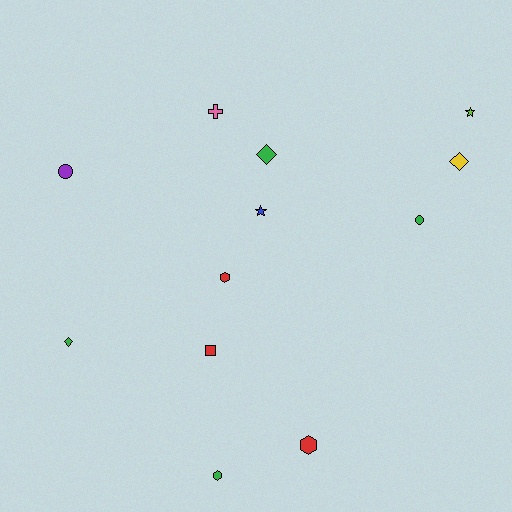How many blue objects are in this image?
There is 1 blue object.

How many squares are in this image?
There is 1 square.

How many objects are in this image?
There are 12 objects.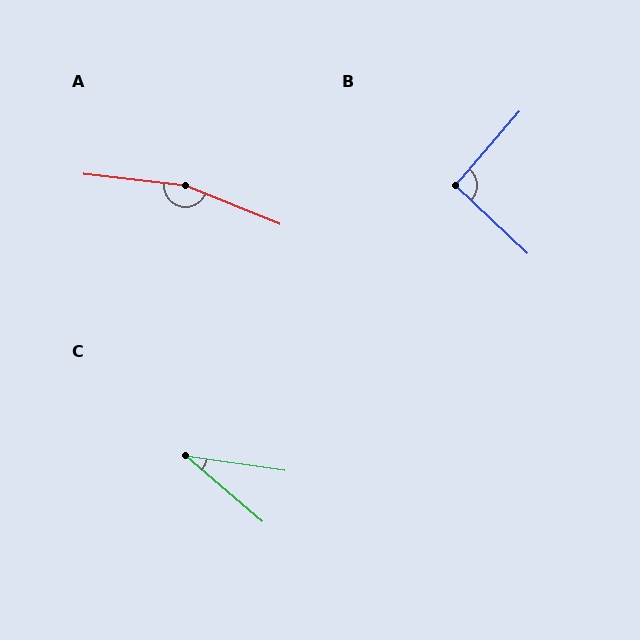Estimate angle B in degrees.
Approximately 92 degrees.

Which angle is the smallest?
C, at approximately 32 degrees.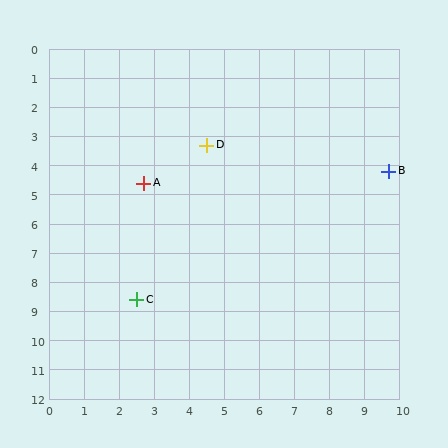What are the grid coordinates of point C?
Point C is at approximately (2.5, 8.6).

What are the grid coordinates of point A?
Point A is at approximately (2.7, 4.6).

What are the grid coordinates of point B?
Point B is at approximately (9.7, 4.2).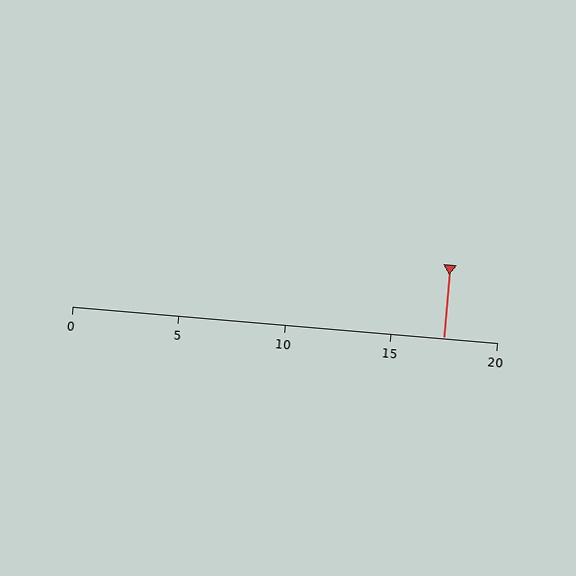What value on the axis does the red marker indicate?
The marker indicates approximately 17.5.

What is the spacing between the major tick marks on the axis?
The major ticks are spaced 5 apart.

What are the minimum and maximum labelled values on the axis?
The axis runs from 0 to 20.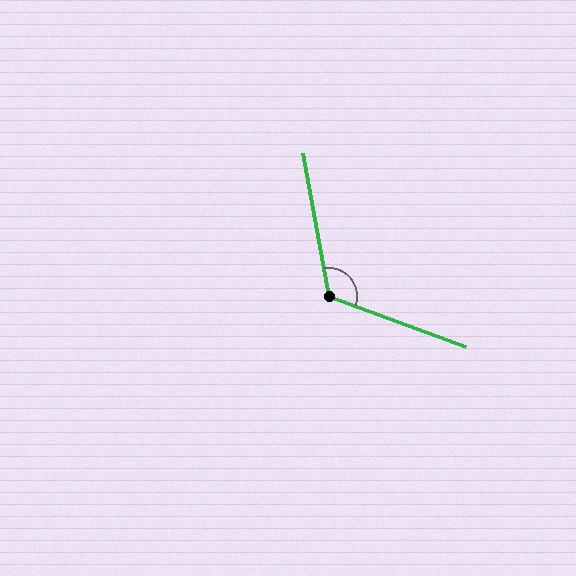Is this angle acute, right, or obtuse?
It is obtuse.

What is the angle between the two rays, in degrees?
Approximately 120 degrees.